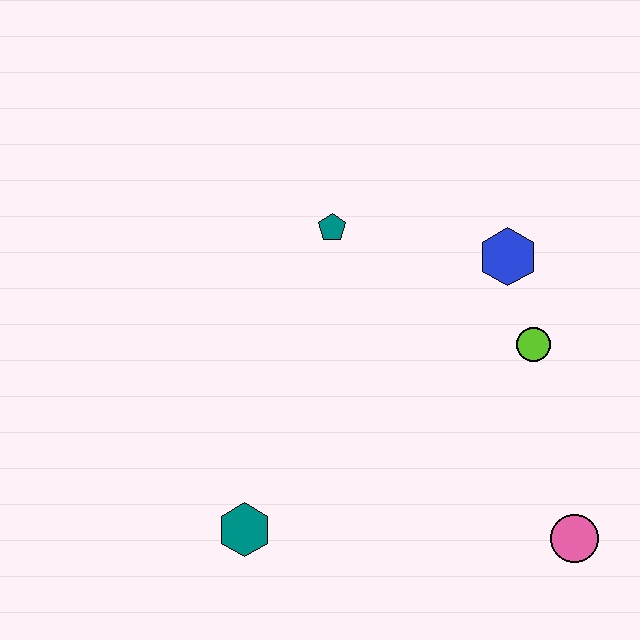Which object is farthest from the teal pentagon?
The pink circle is farthest from the teal pentagon.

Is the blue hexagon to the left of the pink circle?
Yes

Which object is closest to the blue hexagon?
The lime circle is closest to the blue hexagon.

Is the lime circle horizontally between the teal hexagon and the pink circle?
Yes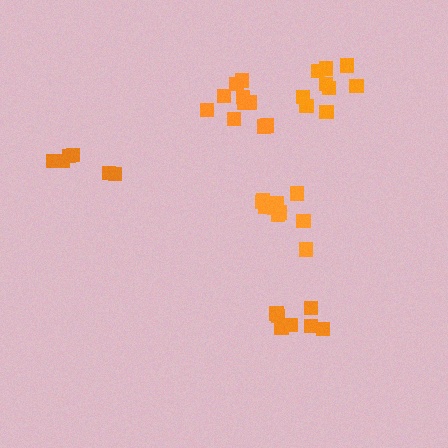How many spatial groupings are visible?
There are 5 spatial groupings.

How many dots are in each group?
Group 1: 9 dots, Group 2: 11 dots, Group 3: 6 dots, Group 4: 7 dots, Group 5: 10 dots (43 total).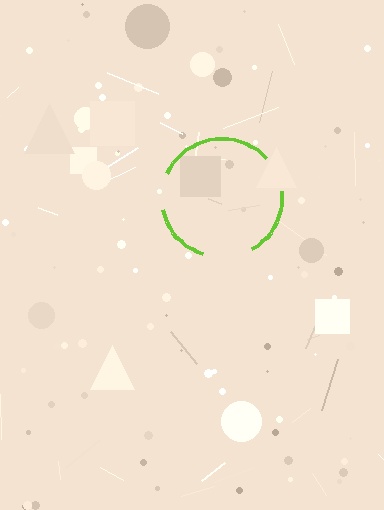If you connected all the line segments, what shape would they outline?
They would outline a circle.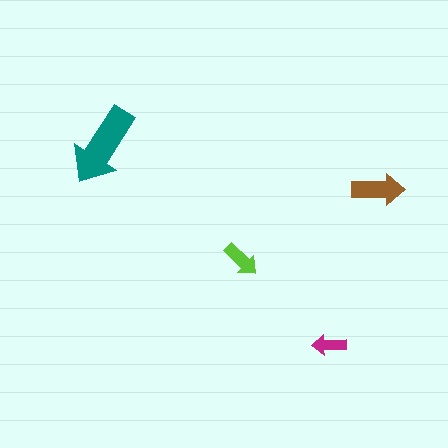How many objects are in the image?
There are 4 objects in the image.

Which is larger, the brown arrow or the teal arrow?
The teal one.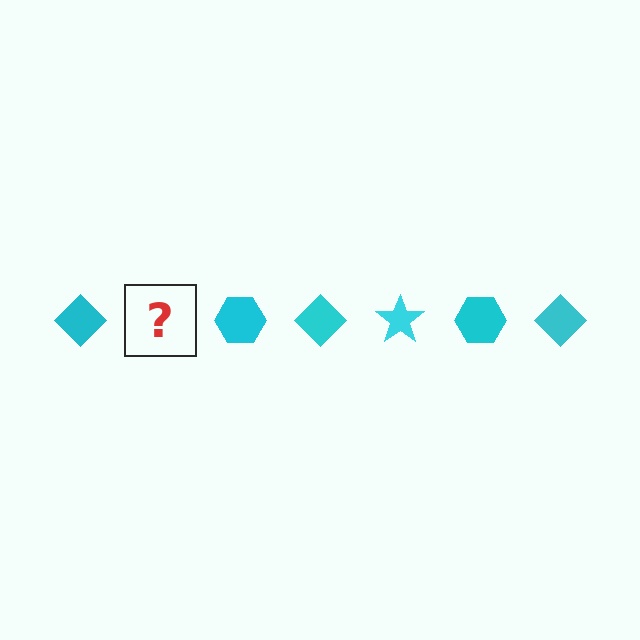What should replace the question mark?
The question mark should be replaced with a cyan star.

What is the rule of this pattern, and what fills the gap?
The rule is that the pattern cycles through diamond, star, hexagon shapes in cyan. The gap should be filled with a cyan star.